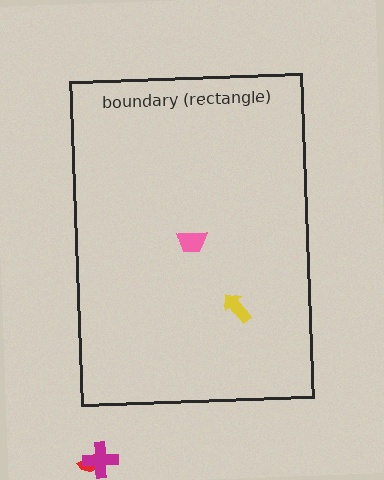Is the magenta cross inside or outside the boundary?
Outside.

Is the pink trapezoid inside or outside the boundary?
Inside.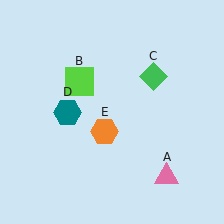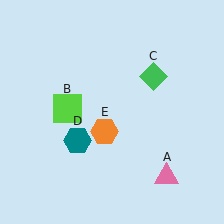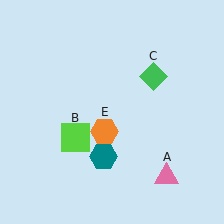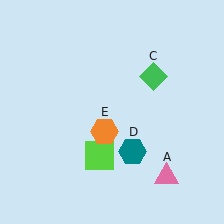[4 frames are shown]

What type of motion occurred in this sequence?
The lime square (object B), teal hexagon (object D) rotated counterclockwise around the center of the scene.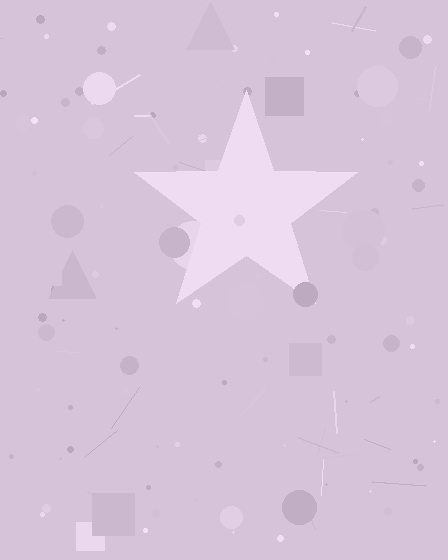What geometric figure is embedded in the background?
A star is embedded in the background.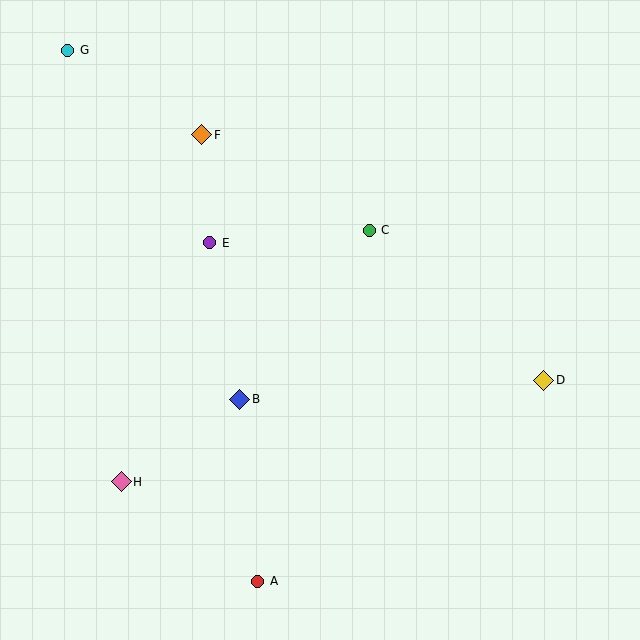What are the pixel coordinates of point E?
Point E is at (210, 243).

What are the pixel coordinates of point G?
Point G is at (68, 50).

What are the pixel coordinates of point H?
Point H is at (121, 482).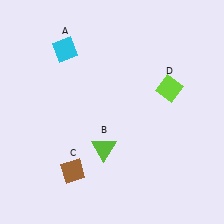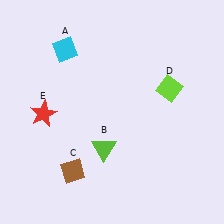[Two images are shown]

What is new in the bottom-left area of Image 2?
A red star (E) was added in the bottom-left area of Image 2.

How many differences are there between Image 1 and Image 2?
There is 1 difference between the two images.